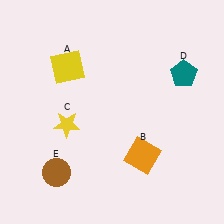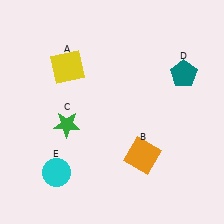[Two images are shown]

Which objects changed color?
C changed from yellow to green. E changed from brown to cyan.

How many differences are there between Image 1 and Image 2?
There are 2 differences between the two images.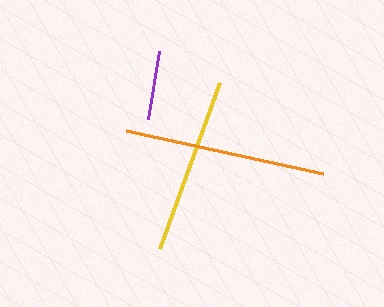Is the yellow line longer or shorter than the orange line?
The orange line is longer than the yellow line.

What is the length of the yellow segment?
The yellow segment is approximately 177 pixels long.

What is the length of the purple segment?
The purple segment is approximately 69 pixels long.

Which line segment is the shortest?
The purple line is the shortest at approximately 69 pixels.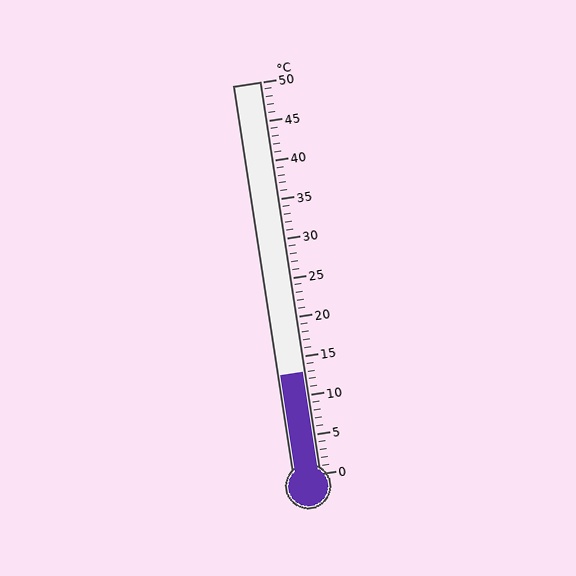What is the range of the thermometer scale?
The thermometer scale ranges from 0°C to 50°C.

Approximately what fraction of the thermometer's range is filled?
The thermometer is filled to approximately 25% of its range.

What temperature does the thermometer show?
The thermometer shows approximately 13°C.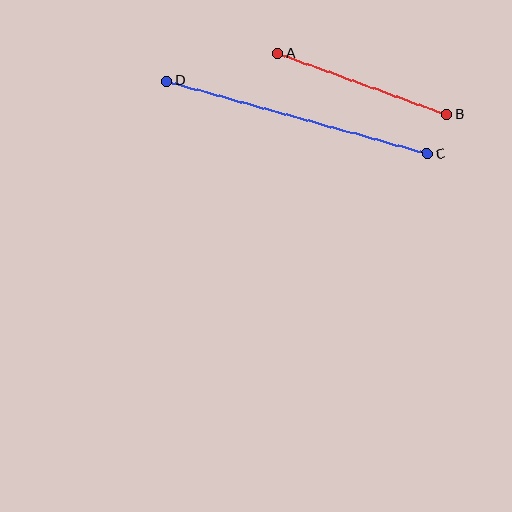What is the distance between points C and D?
The distance is approximately 271 pixels.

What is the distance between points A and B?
The distance is approximately 179 pixels.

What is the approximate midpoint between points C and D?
The midpoint is at approximately (297, 117) pixels.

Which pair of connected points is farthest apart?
Points C and D are farthest apart.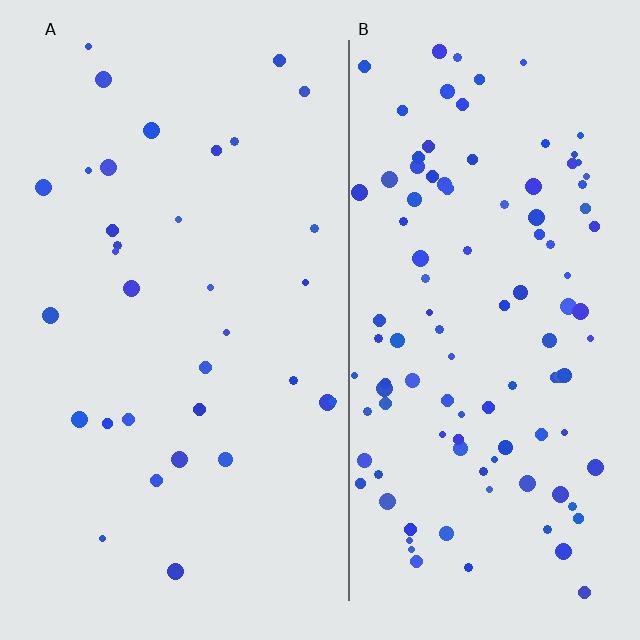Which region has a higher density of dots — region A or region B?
B (the right).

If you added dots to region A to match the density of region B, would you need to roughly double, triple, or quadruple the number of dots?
Approximately triple.